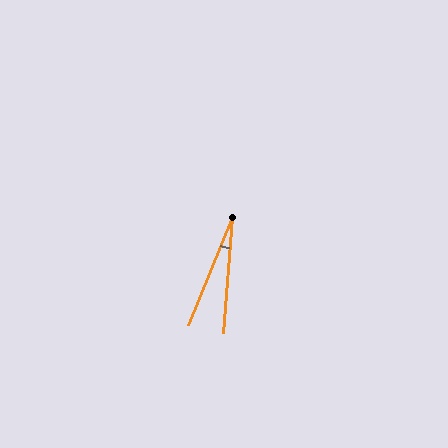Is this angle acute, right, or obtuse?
It is acute.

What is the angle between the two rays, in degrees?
Approximately 18 degrees.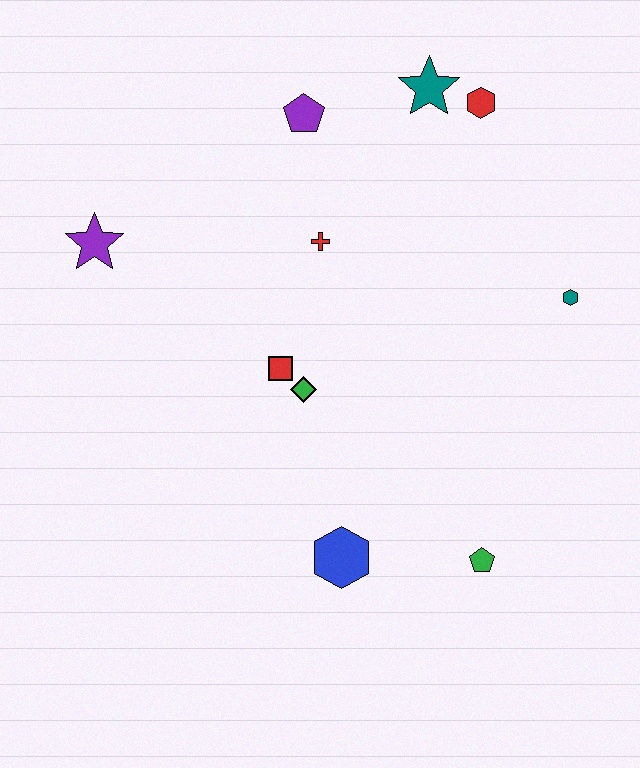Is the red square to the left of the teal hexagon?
Yes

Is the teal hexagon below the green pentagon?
No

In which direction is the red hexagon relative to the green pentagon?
The red hexagon is above the green pentagon.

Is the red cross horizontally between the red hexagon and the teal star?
No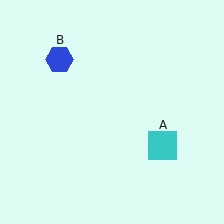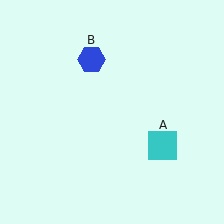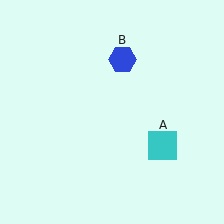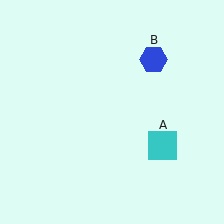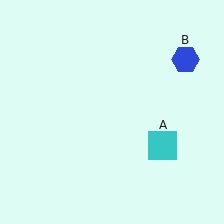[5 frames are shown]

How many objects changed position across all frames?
1 object changed position: blue hexagon (object B).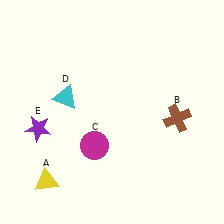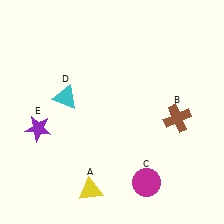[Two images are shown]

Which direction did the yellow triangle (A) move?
The yellow triangle (A) moved right.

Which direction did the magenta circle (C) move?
The magenta circle (C) moved right.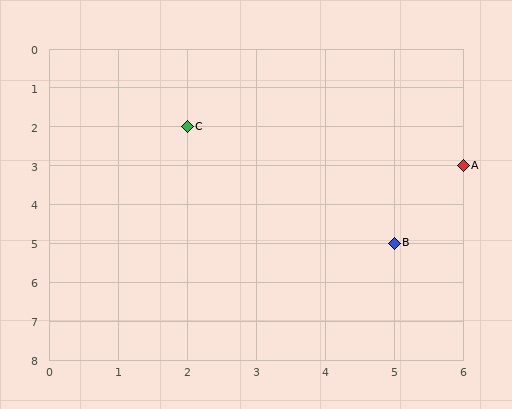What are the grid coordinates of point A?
Point A is at grid coordinates (6, 3).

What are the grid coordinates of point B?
Point B is at grid coordinates (5, 5).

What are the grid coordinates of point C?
Point C is at grid coordinates (2, 2).